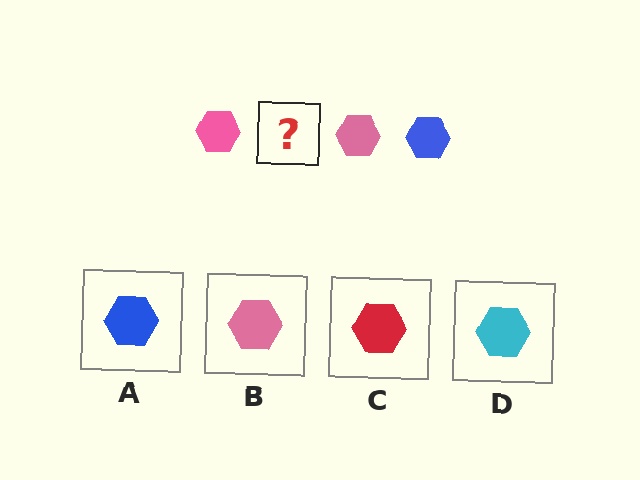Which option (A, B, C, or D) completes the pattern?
A.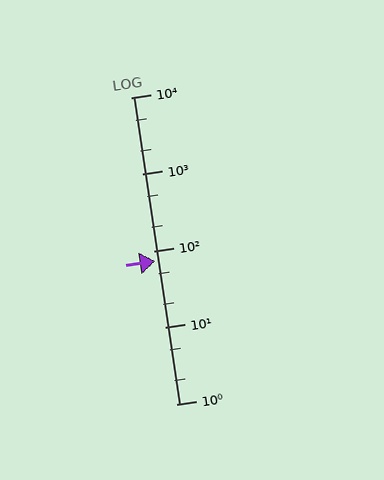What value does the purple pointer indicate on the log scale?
The pointer indicates approximately 74.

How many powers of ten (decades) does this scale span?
The scale spans 4 decades, from 1 to 10000.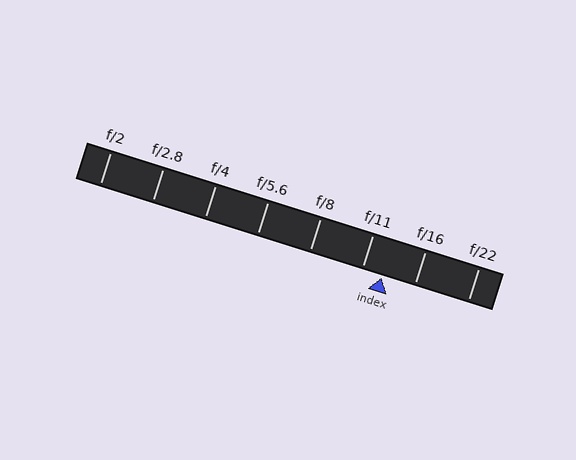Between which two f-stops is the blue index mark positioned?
The index mark is between f/11 and f/16.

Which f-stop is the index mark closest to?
The index mark is closest to f/11.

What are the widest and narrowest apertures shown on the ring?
The widest aperture shown is f/2 and the narrowest is f/22.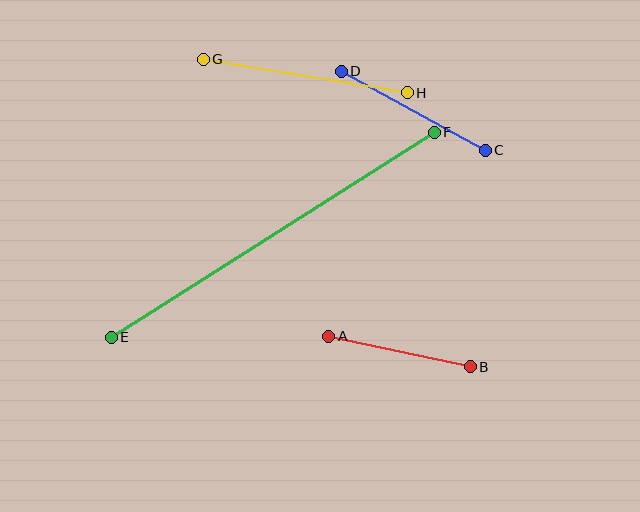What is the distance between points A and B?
The distance is approximately 145 pixels.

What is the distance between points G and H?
The distance is approximately 207 pixels.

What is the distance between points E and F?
The distance is approximately 383 pixels.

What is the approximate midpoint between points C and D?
The midpoint is at approximately (413, 111) pixels.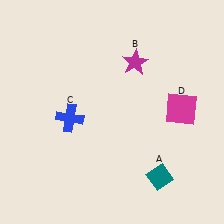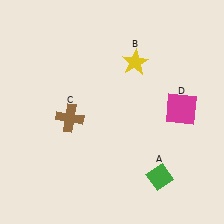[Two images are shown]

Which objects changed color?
A changed from teal to green. B changed from magenta to yellow. C changed from blue to brown.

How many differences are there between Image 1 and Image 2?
There are 3 differences between the two images.